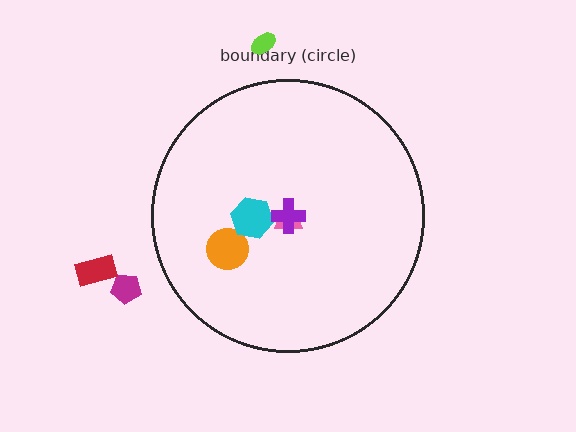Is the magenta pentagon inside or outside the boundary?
Outside.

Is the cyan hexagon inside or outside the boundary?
Inside.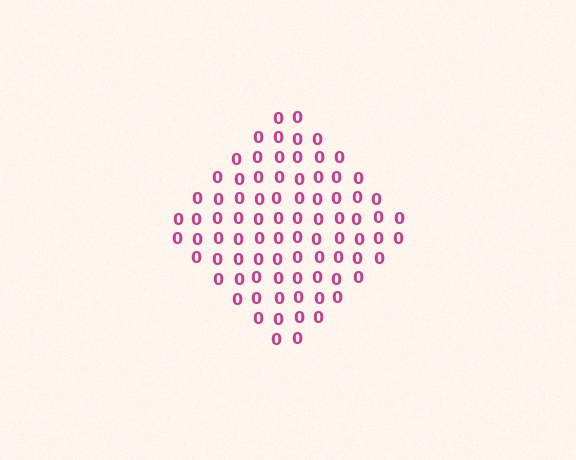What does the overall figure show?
The overall figure shows a diamond.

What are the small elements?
The small elements are digit 0's.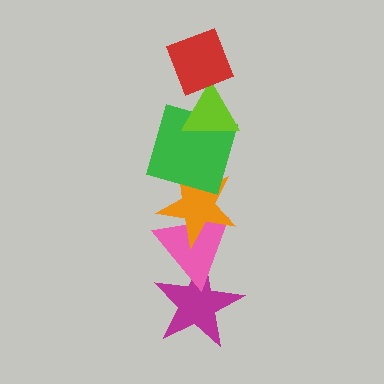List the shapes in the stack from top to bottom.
From top to bottom: the red diamond, the lime triangle, the green square, the orange star, the pink triangle, the magenta star.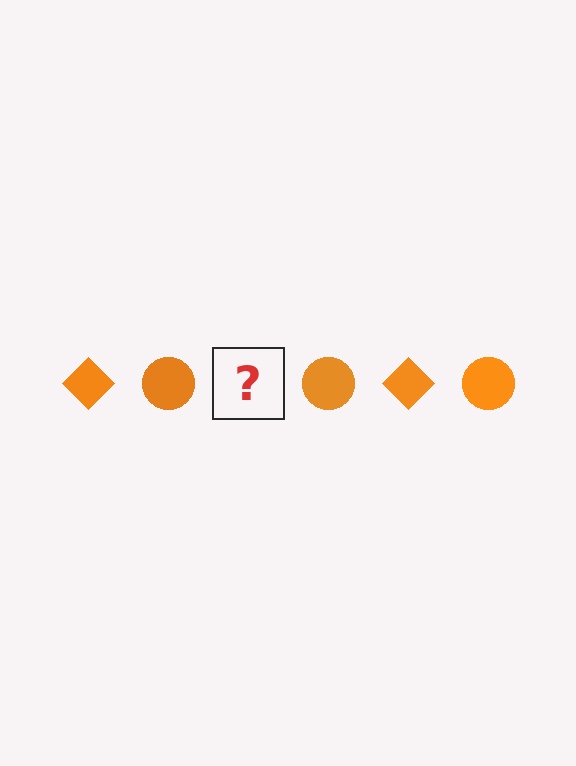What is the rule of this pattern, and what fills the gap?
The rule is that the pattern cycles through diamond, circle shapes in orange. The gap should be filled with an orange diamond.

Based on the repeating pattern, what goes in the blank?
The blank should be an orange diamond.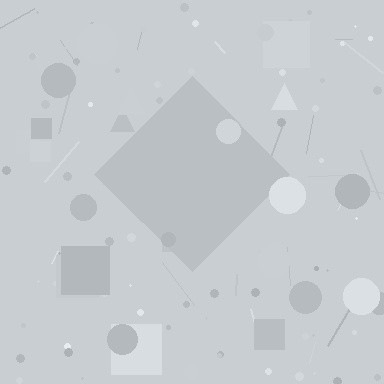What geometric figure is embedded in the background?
A diamond is embedded in the background.